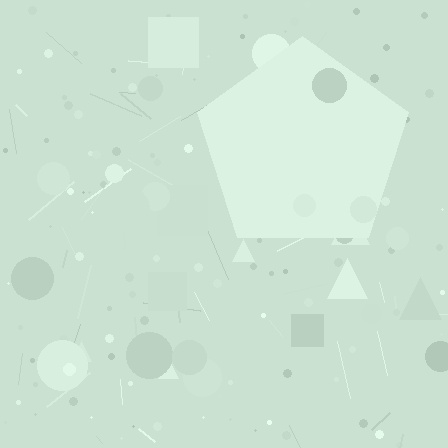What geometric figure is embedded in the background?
A pentagon is embedded in the background.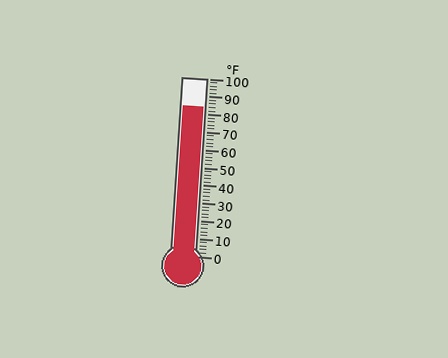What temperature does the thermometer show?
The thermometer shows approximately 84°F.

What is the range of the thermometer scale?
The thermometer scale ranges from 0°F to 100°F.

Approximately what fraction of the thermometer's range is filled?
The thermometer is filled to approximately 85% of its range.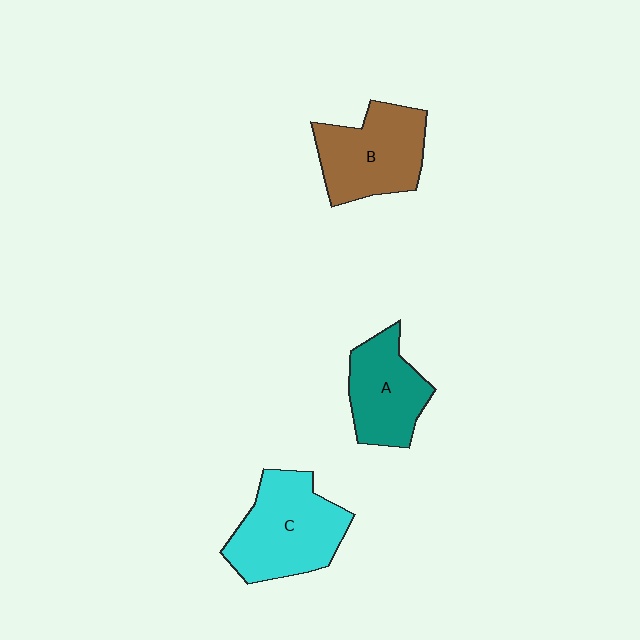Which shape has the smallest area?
Shape A (teal).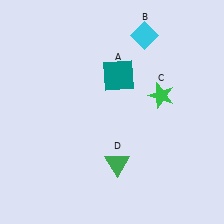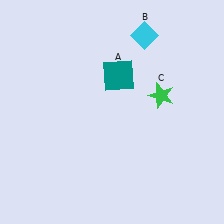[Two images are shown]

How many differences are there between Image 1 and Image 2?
There is 1 difference between the two images.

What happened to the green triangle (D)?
The green triangle (D) was removed in Image 2. It was in the bottom-right area of Image 1.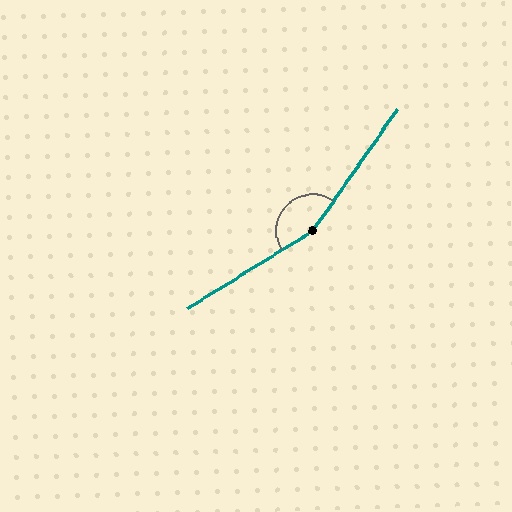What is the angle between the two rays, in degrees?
Approximately 157 degrees.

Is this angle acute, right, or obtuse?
It is obtuse.